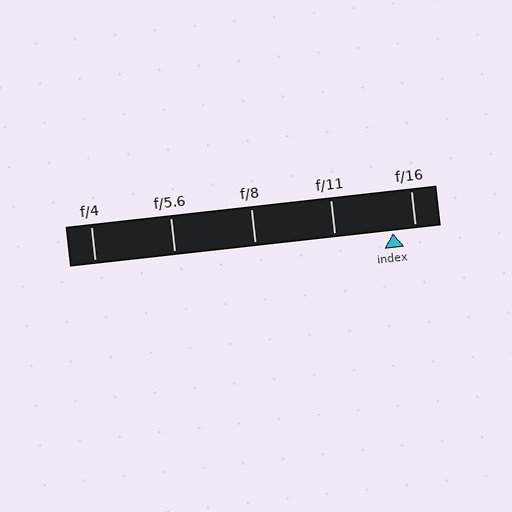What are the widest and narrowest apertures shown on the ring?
The widest aperture shown is f/4 and the narrowest is f/16.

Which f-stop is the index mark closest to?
The index mark is closest to f/16.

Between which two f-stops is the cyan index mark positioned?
The index mark is between f/11 and f/16.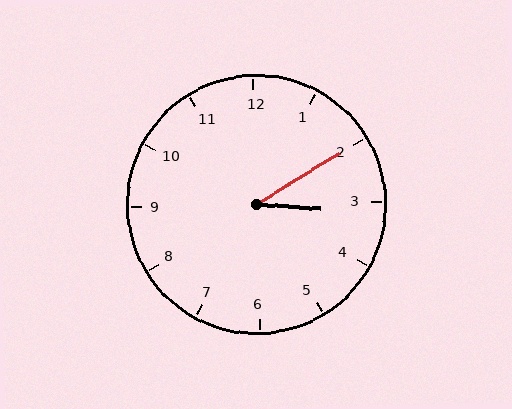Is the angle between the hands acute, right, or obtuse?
It is acute.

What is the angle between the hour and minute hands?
Approximately 35 degrees.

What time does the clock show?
3:10.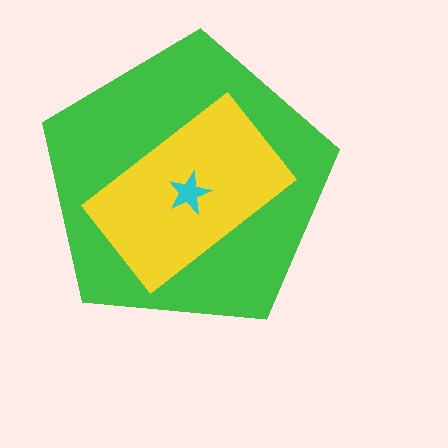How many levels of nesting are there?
3.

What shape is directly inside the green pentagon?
The yellow rectangle.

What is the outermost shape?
The green pentagon.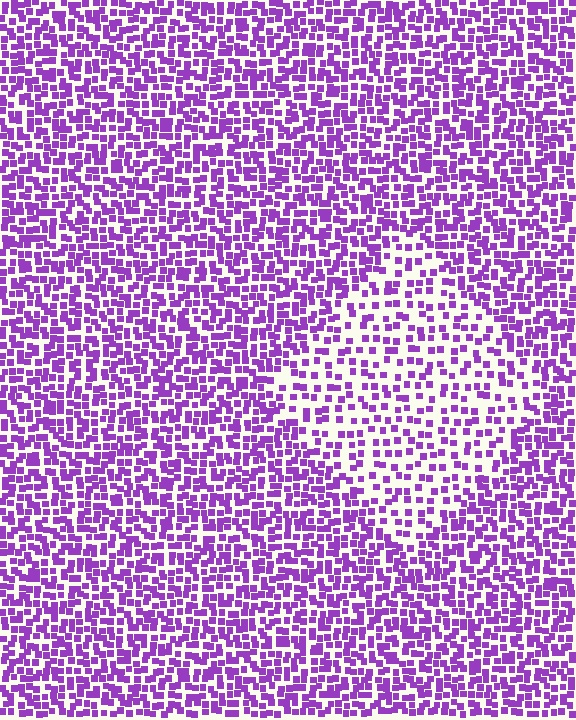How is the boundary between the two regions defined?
The boundary is defined by a change in element density (approximately 1.9x ratio). All elements are the same color, size, and shape.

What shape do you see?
I see a diamond.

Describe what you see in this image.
The image contains small purple elements arranged at two different densities. A diamond-shaped region is visible where the elements are less densely packed than the surrounding area.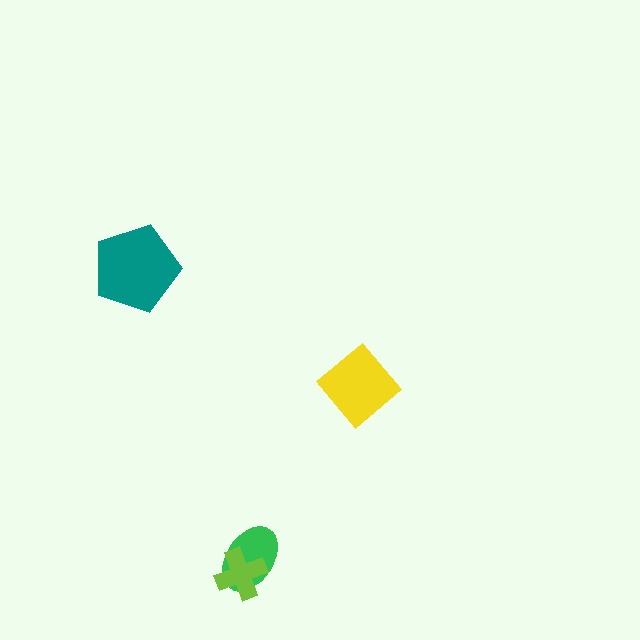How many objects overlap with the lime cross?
1 object overlaps with the lime cross.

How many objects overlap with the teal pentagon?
0 objects overlap with the teal pentagon.